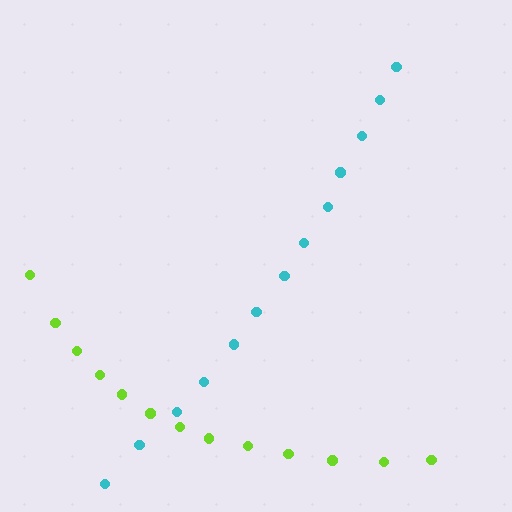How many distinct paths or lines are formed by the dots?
There are 2 distinct paths.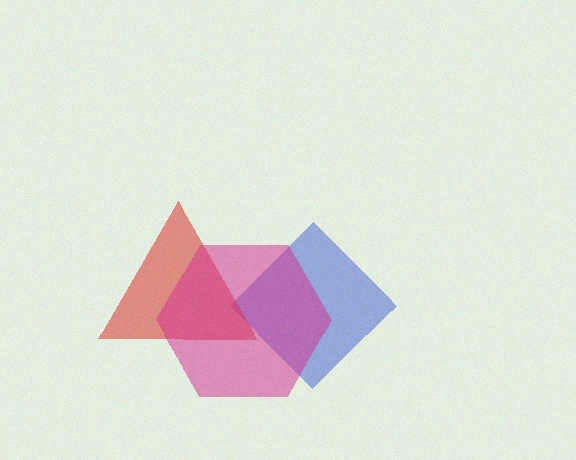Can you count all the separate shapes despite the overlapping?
Yes, there are 3 separate shapes.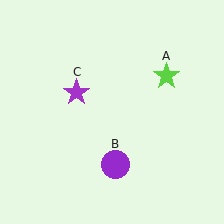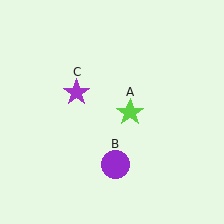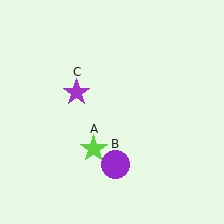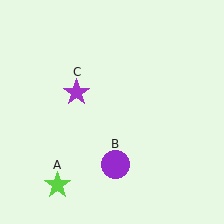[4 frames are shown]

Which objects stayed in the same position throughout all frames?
Purple circle (object B) and purple star (object C) remained stationary.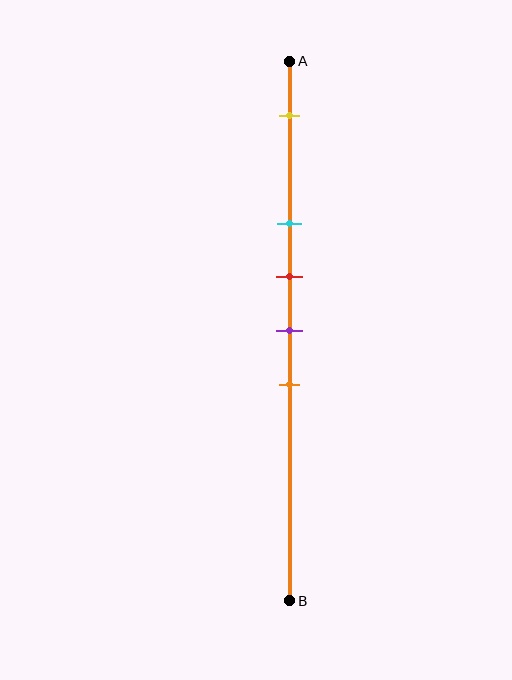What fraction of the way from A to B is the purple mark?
The purple mark is approximately 50% (0.5) of the way from A to B.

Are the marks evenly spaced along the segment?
No, the marks are not evenly spaced.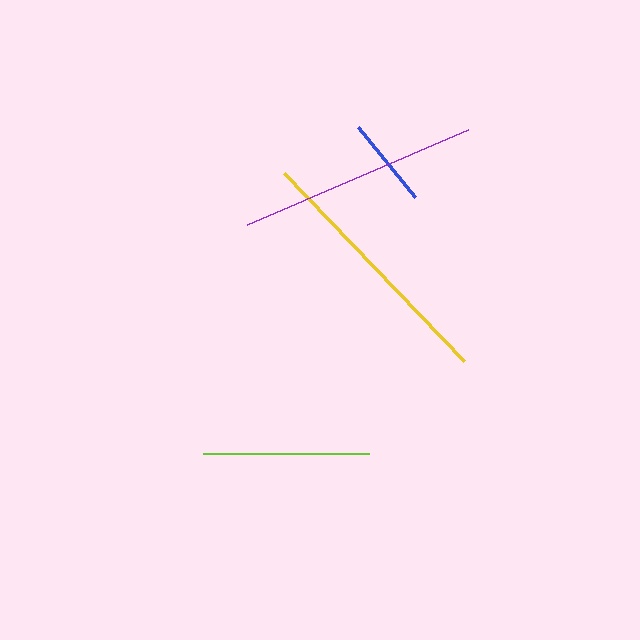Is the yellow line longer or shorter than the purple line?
The yellow line is longer than the purple line.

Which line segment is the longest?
The yellow line is the longest at approximately 260 pixels.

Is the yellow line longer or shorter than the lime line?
The yellow line is longer than the lime line.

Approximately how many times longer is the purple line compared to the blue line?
The purple line is approximately 2.7 times the length of the blue line.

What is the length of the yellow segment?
The yellow segment is approximately 260 pixels long.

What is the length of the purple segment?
The purple segment is approximately 240 pixels long.